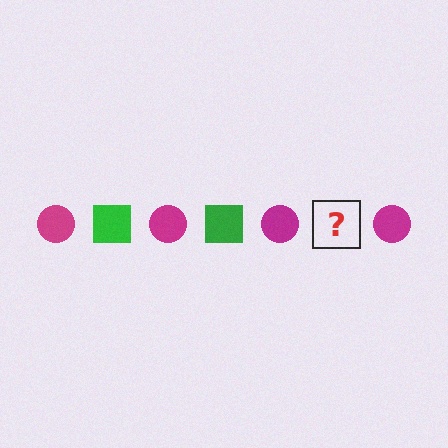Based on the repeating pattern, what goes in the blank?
The blank should be a green square.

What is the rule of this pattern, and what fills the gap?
The rule is that the pattern alternates between magenta circle and green square. The gap should be filled with a green square.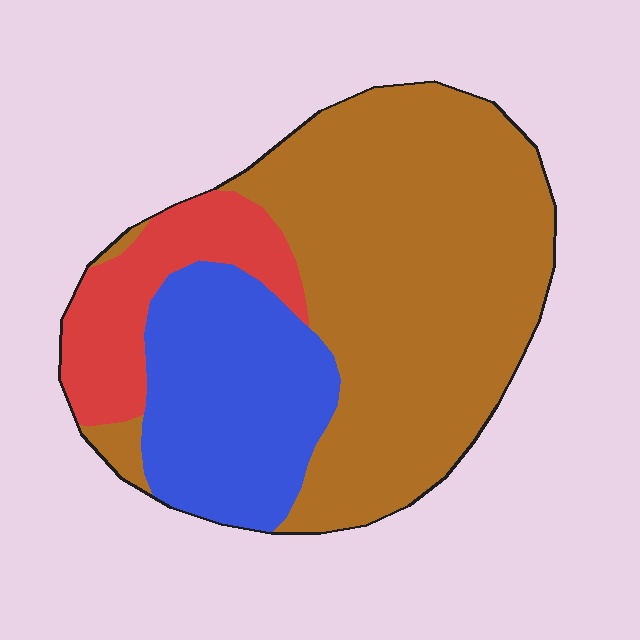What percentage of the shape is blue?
Blue takes up about one quarter (1/4) of the shape.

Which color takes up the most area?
Brown, at roughly 60%.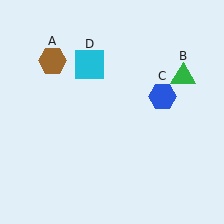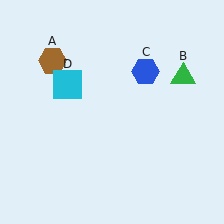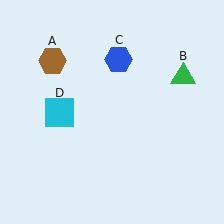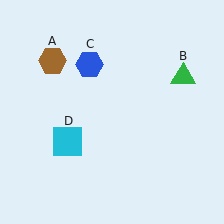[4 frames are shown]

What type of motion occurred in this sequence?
The blue hexagon (object C), cyan square (object D) rotated counterclockwise around the center of the scene.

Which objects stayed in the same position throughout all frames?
Brown hexagon (object A) and green triangle (object B) remained stationary.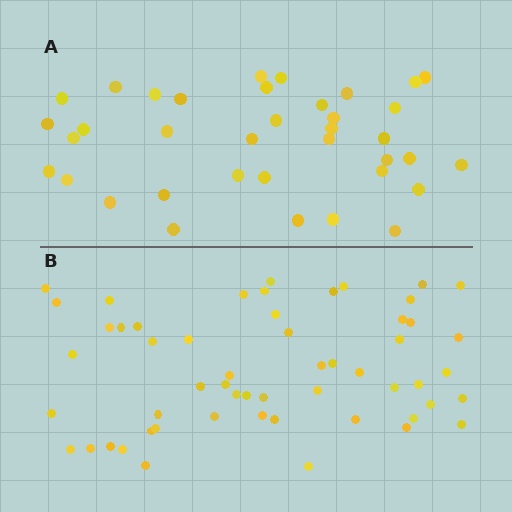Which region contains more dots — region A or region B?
Region B (the bottom region) has more dots.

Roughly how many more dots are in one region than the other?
Region B has approximately 20 more dots than region A.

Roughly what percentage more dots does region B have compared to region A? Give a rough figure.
About 50% more.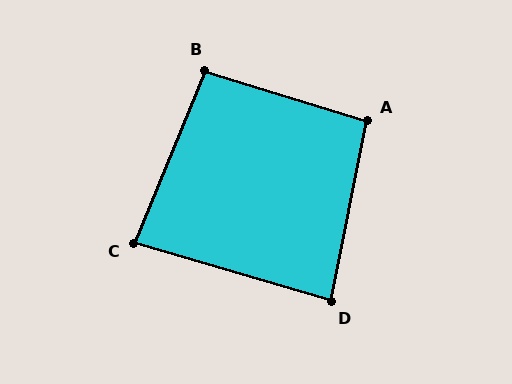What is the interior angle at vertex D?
Approximately 85 degrees (acute).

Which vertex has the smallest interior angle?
C, at approximately 84 degrees.